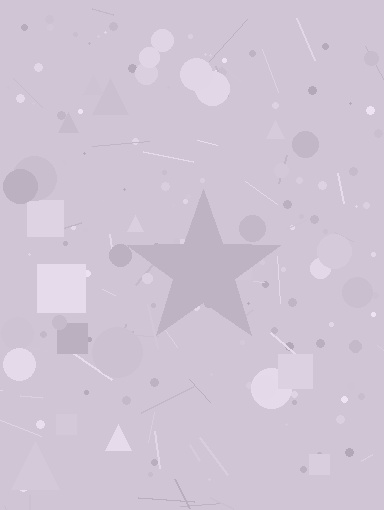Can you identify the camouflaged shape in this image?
The camouflaged shape is a star.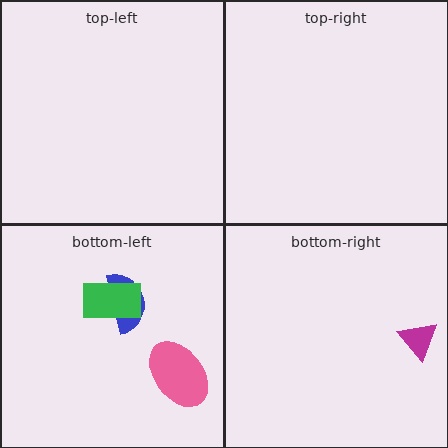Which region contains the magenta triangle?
The bottom-right region.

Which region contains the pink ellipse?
The bottom-left region.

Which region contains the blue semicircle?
The bottom-left region.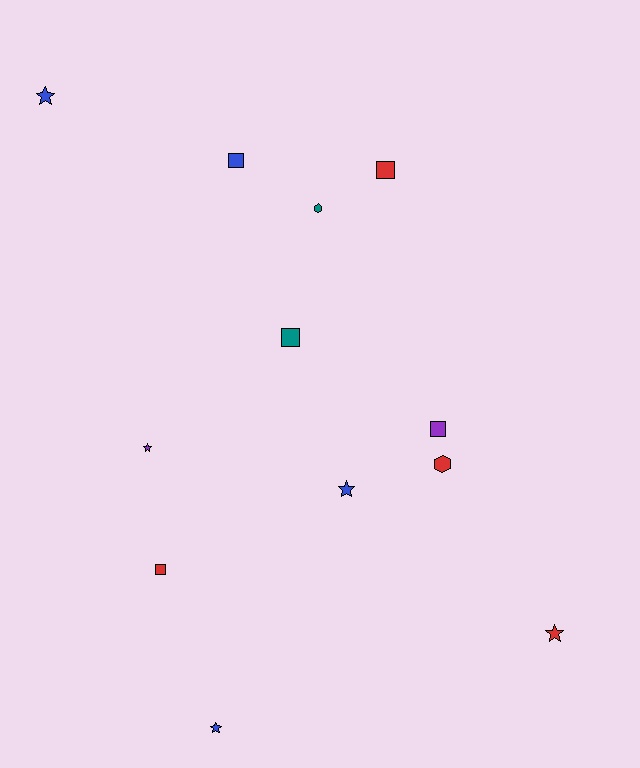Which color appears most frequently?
Blue, with 4 objects.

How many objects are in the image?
There are 12 objects.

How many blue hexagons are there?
There are no blue hexagons.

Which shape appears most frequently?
Square, with 5 objects.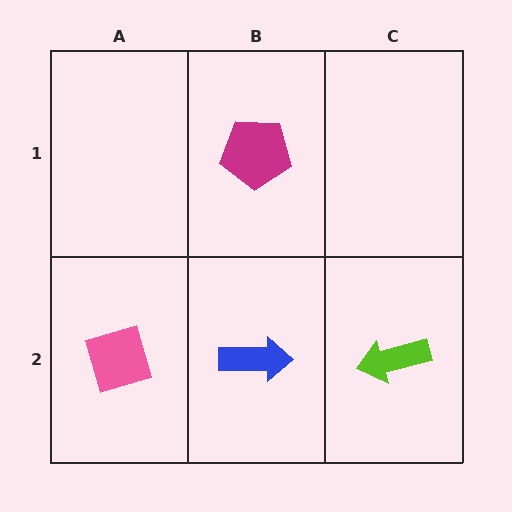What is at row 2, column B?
A blue arrow.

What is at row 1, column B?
A magenta pentagon.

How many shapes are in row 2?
3 shapes.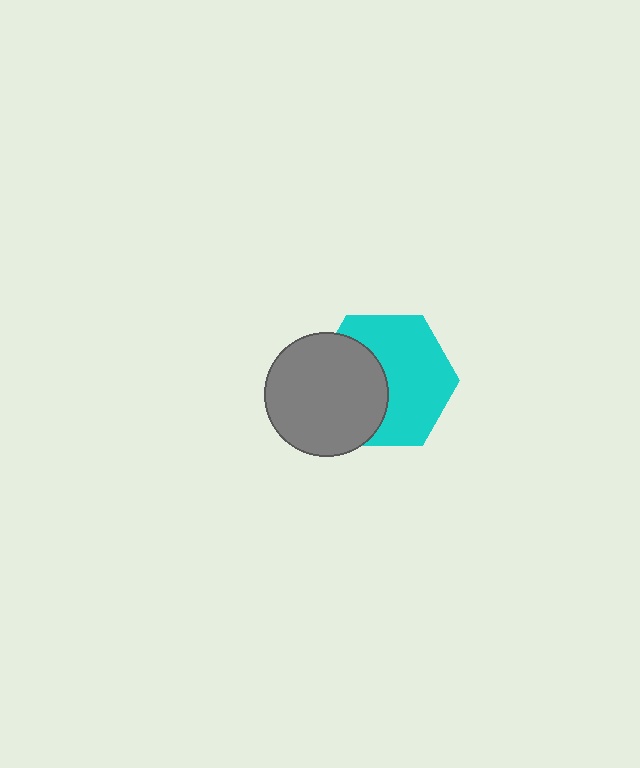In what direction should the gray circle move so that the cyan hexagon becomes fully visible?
The gray circle should move left. That is the shortest direction to clear the overlap and leave the cyan hexagon fully visible.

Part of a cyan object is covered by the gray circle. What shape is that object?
It is a hexagon.